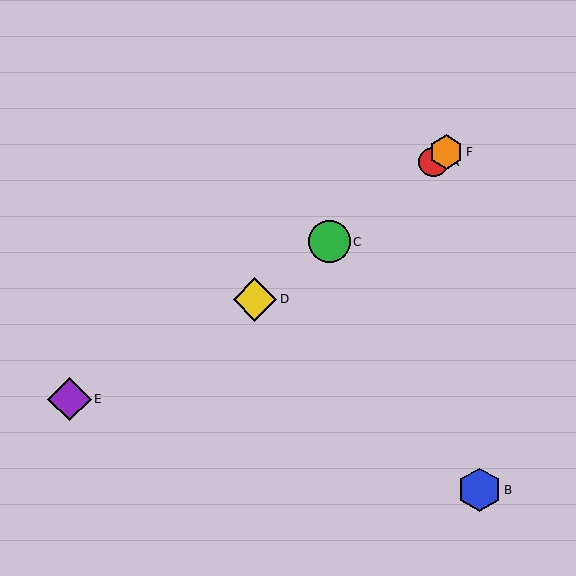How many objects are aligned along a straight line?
4 objects (A, C, D, F) are aligned along a straight line.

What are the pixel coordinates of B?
Object B is at (479, 490).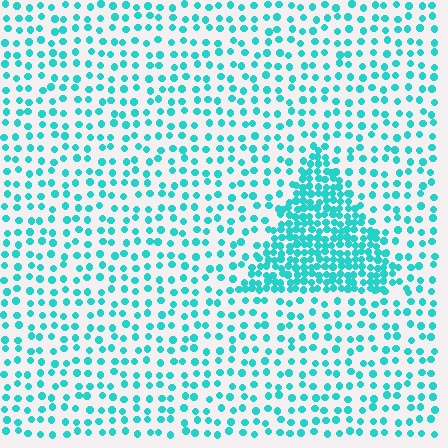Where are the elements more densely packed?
The elements are more densely packed inside the triangle boundary.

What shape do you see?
I see a triangle.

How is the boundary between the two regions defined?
The boundary is defined by a change in element density (approximately 2.6x ratio). All elements are the same color, size, and shape.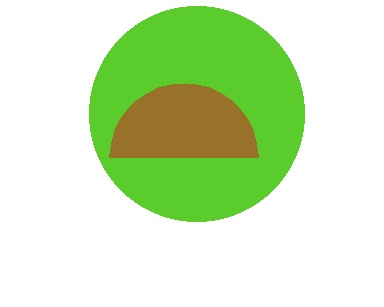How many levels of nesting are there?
2.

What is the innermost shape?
The brown semicircle.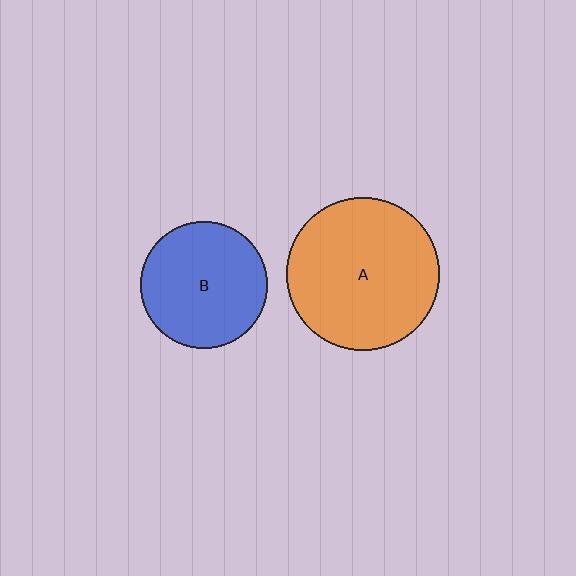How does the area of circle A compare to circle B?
Approximately 1.4 times.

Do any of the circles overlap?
No, none of the circles overlap.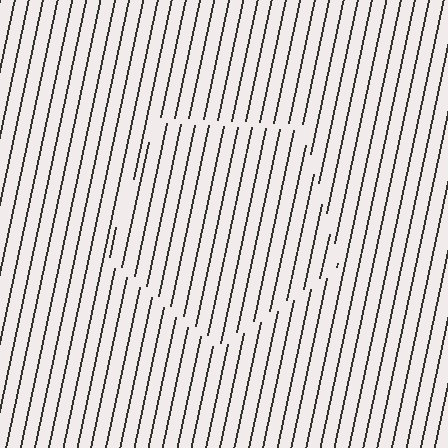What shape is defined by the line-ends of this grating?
An illusory pentagon. The interior of the shape contains the same grating, shifted by half a period — the contour is defined by the phase discontinuity where line-ends from the inner and outer gratings abut.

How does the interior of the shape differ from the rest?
The interior of the shape contains the same grating, shifted by half a period — the contour is defined by the phase discontinuity where line-ends from the inner and outer gratings abut.